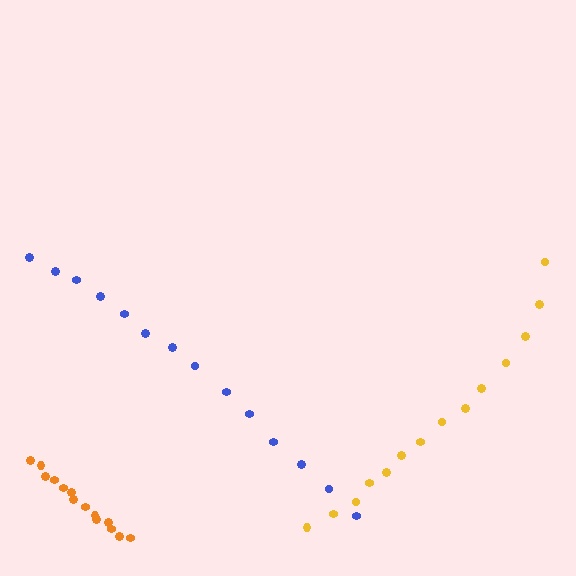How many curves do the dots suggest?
There are 3 distinct paths.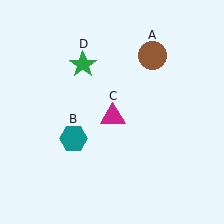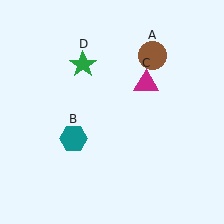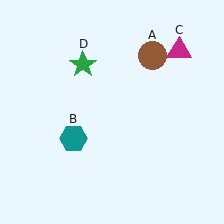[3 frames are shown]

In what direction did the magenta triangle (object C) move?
The magenta triangle (object C) moved up and to the right.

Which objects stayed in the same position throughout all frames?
Brown circle (object A) and teal hexagon (object B) and green star (object D) remained stationary.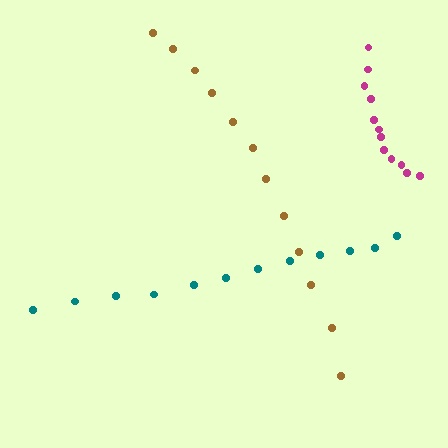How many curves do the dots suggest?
There are 3 distinct paths.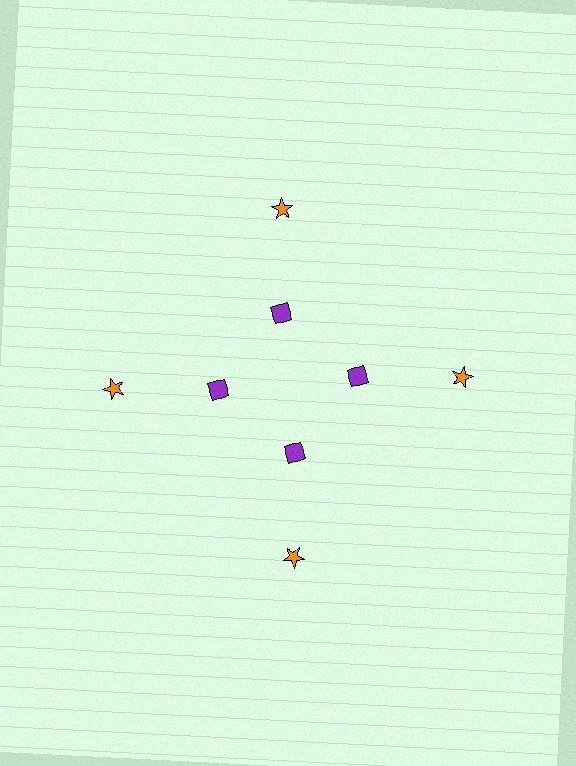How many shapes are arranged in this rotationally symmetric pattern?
There are 8 shapes, arranged in 4 groups of 2.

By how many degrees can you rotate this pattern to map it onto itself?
The pattern maps onto itself every 90 degrees of rotation.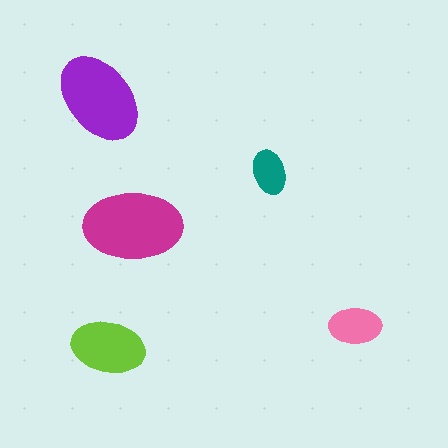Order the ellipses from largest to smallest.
the magenta one, the purple one, the lime one, the pink one, the teal one.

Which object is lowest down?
The lime ellipse is bottommost.